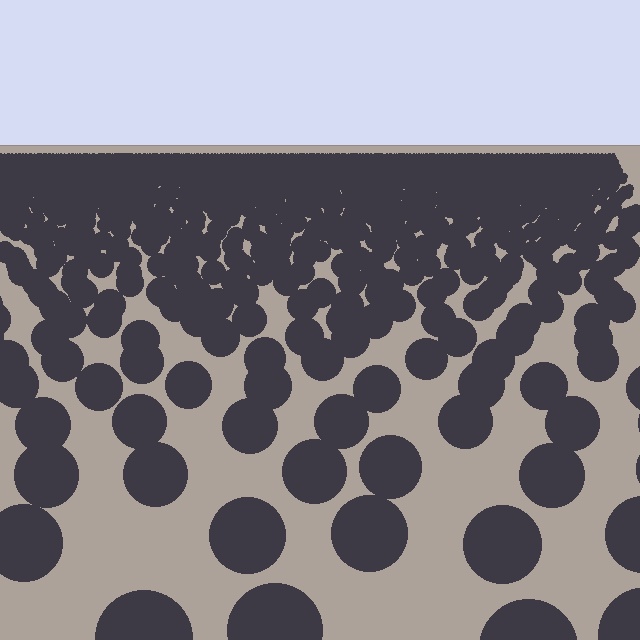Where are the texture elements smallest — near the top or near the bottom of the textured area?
Near the top.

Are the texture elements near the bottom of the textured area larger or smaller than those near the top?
Larger. Near the bottom, elements are closer to the viewer and appear at a bigger on-screen size.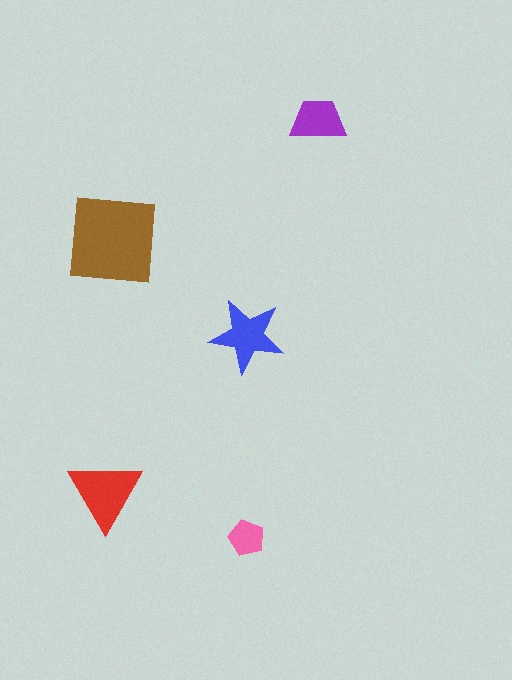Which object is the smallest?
The pink pentagon.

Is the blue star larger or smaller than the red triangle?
Smaller.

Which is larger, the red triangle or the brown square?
The brown square.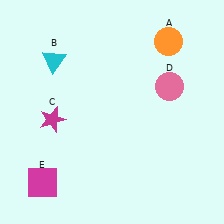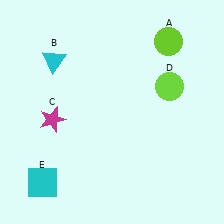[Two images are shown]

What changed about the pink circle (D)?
In Image 1, D is pink. In Image 2, it changed to lime.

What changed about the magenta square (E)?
In Image 1, E is magenta. In Image 2, it changed to cyan.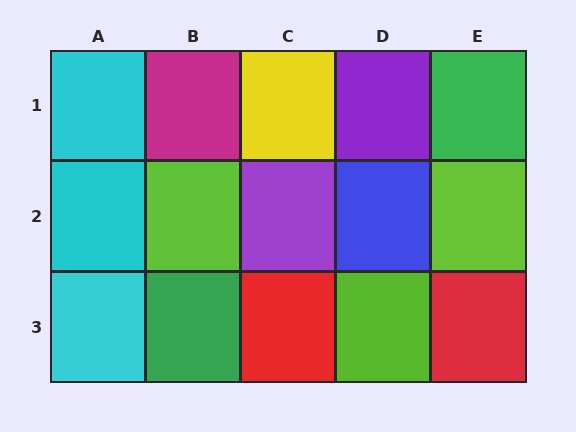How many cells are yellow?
1 cell is yellow.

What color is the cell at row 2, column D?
Blue.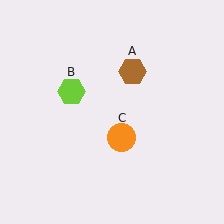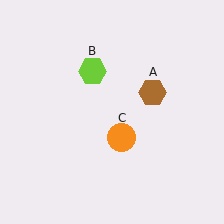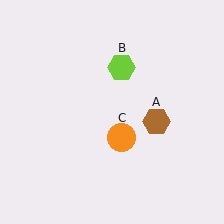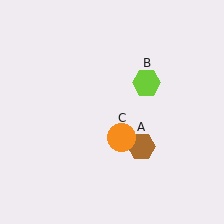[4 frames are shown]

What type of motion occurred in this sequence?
The brown hexagon (object A), lime hexagon (object B) rotated clockwise around the center of the scene.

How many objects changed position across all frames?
2 objects changed position: brown hexagon (object A), lime hexagon (object B).